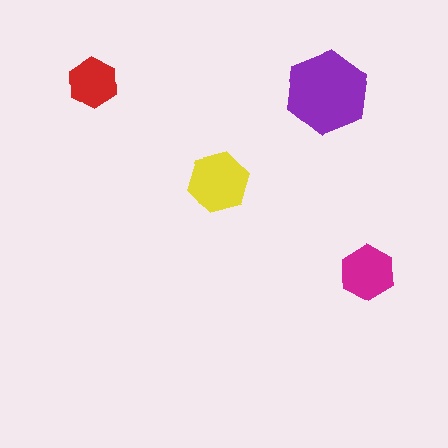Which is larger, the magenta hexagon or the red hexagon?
The magenta one.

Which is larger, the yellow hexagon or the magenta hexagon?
The yellow one.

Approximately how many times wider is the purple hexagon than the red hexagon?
About 1.5 times wider.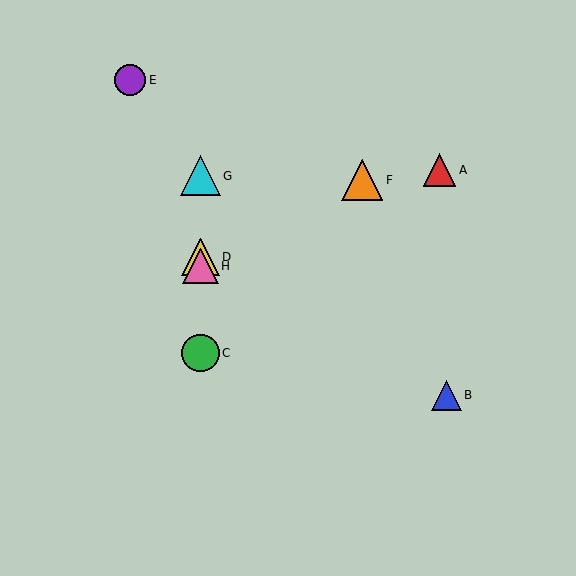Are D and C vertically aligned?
Yes, both are at x≈201.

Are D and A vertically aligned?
No, D is at x≈201 and A is at x≈440.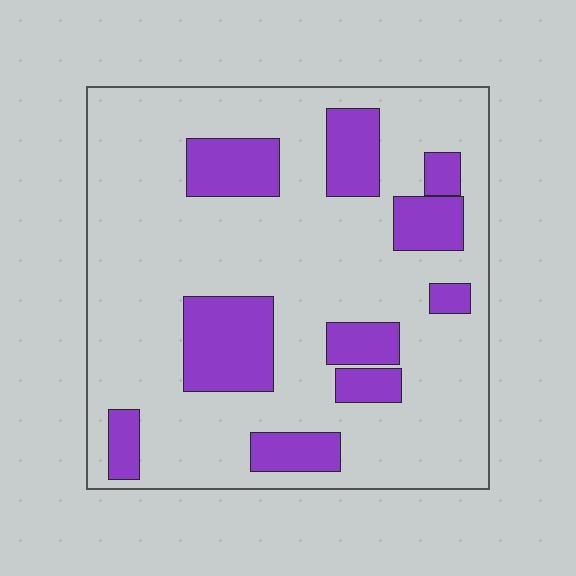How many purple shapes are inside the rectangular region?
10.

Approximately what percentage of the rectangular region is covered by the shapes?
Approximately 25%.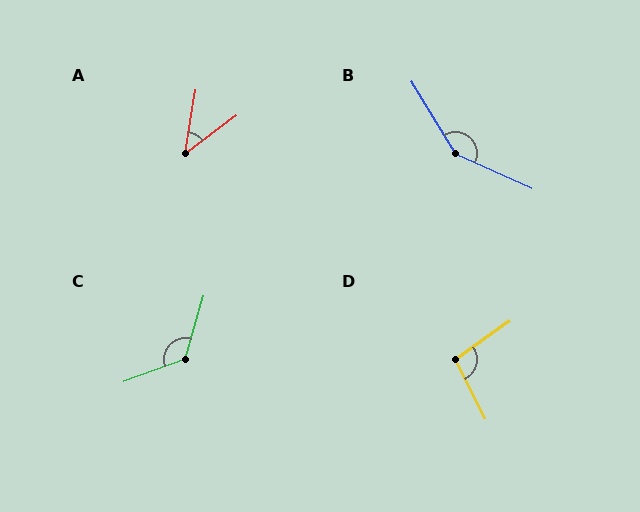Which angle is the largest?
B, at approximately 146 degrees.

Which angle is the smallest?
A, at approximately 44 degrees.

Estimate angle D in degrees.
Approximately 98 degrees.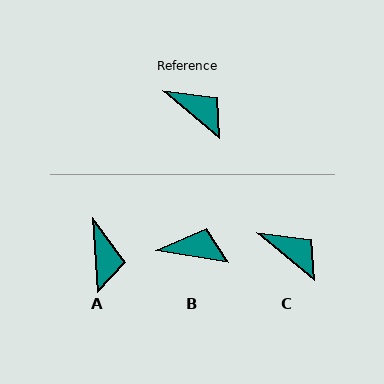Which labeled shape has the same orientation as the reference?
C.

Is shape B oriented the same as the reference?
No, it is off by about 31 degrees.